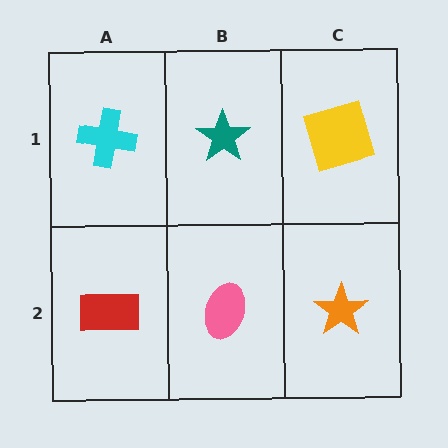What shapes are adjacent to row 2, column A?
A cyan cross (row 1, column A), a pink ellipse (row 2, column B).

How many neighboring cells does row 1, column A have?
2.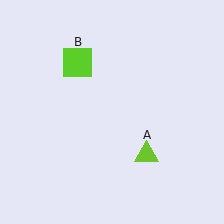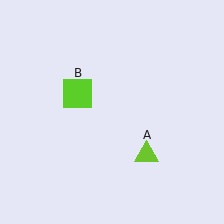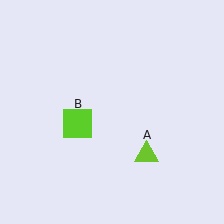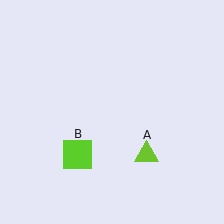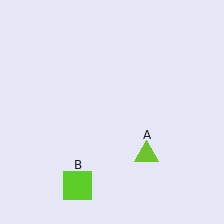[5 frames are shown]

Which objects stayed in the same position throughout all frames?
Lime triangle (object A) remained stationary.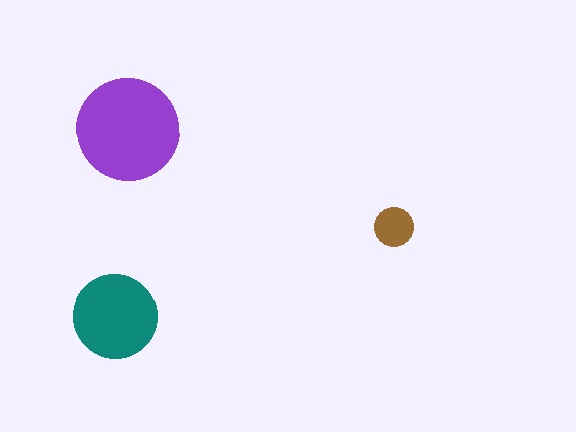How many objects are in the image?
There are 3 objects in the image.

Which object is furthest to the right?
The brown circle is rightmost.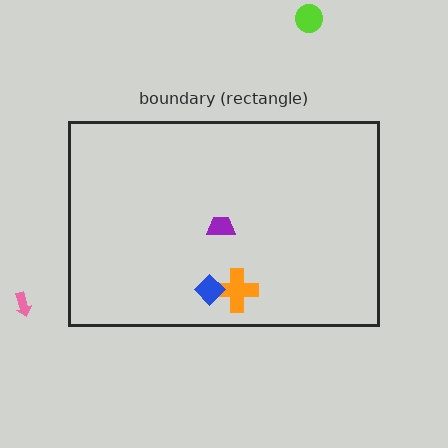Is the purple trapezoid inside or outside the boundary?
Inside.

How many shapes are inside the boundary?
3 inside, 2 outside.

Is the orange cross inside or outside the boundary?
Inside.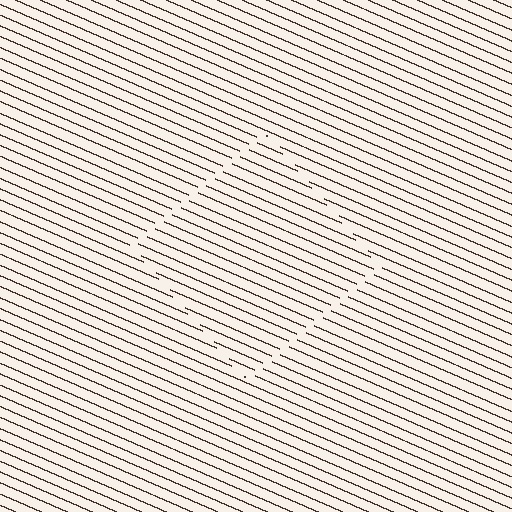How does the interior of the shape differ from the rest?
The interior of the shape contains the same grating, shifted by half a period — the contour is defined by the phase discontinuity where line-ends from the inner and outer gratings abut.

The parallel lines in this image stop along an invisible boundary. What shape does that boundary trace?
An illusory square. The interior of the shape contains the same grating, shifted by half a period — the contour is defined by the phase discontinuity where line-ends from the inner and outer gratings abut.